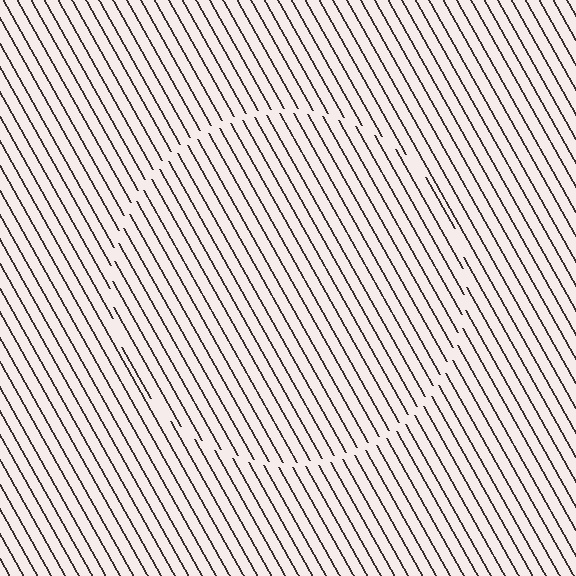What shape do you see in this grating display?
An illusory circle. The interior of the shape contains the same grating, shifted by half a period — the contour is defined by the phase discontinuity where line-ends from the inner and outer gratings abut.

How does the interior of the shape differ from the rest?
The interior of the shape contains the same grating, shifted by half a period — the contour is defined by the phase discontinuity where line-ends from the inner and outer gratings abut.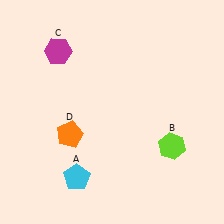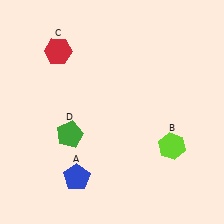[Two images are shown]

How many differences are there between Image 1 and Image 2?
There are 3 differences between the two images.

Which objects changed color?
A changed from cyan to blue. C changed from magenta to red. D changed from orange to green.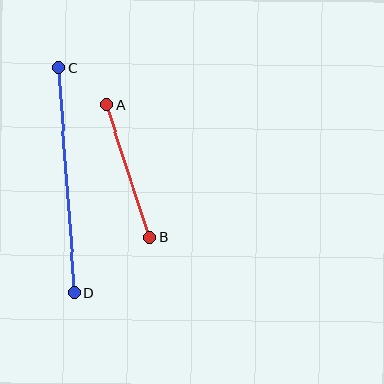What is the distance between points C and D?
The distance is approximately 226 pixels.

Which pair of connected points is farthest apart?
Points C and D are farthest apart.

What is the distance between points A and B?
The distance is approximately 139 pixels.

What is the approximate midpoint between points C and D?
The midpoint is at approximately (67, 180) pixels.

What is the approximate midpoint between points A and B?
The midpoint is at approximately (128, 171) pixels.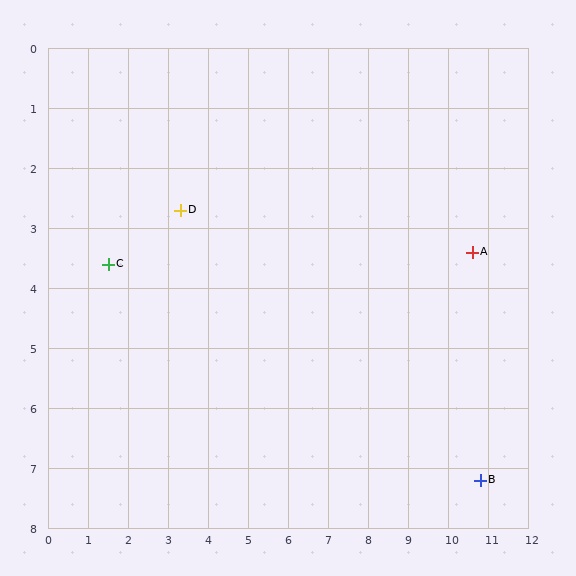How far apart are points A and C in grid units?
Points A and C are about 9.1 grid units apart.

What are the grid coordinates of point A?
Point A is at approximately (10.6, 3.4).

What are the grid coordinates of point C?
Point C is at approximately (1.5, 3.6).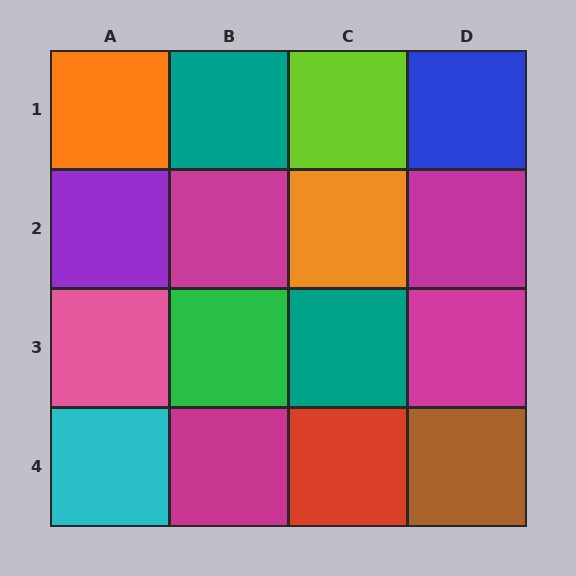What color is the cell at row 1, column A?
Orange.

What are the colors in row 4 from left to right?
Cyan, magenta, red, brown.